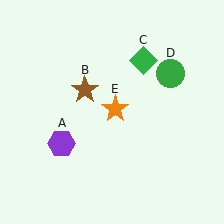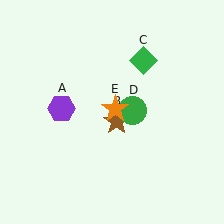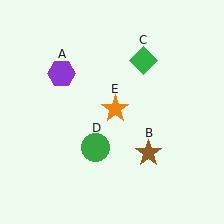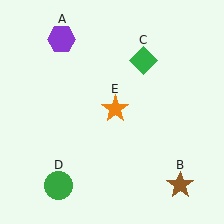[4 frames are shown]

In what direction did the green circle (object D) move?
The green circle (object D) moved down and to the left.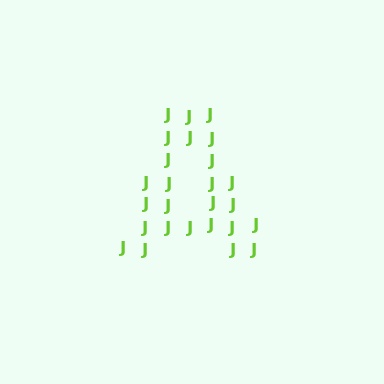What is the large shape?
The large shape is the letter A.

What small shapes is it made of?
It is made of small letter J's.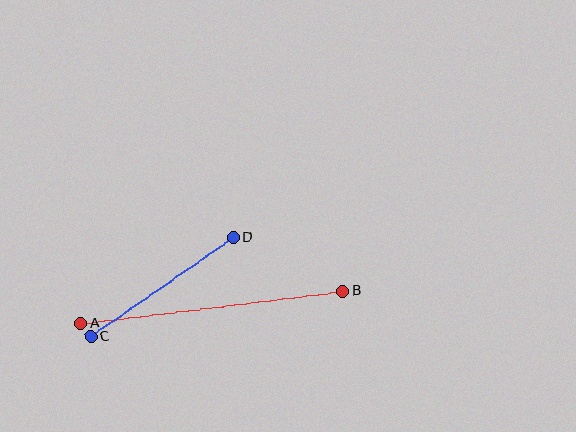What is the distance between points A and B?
The distance is approximately 264 pixels.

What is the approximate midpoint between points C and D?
The midpoint is at approximately (162, 287) pixels.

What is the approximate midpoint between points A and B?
The midpoint is at approximately (212, 307) pixels.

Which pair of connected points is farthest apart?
Points A and B are farthest apart.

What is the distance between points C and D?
The distance is approximately 173 pixels.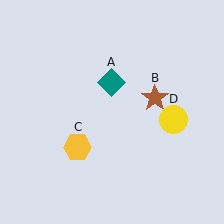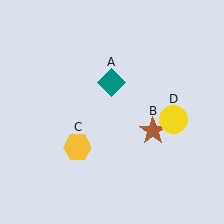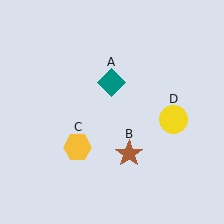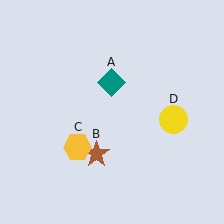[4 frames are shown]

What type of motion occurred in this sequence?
The brown star (object B) rotated clockwise around the center of the scene.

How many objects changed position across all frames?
1 object changed position: brown star (object B).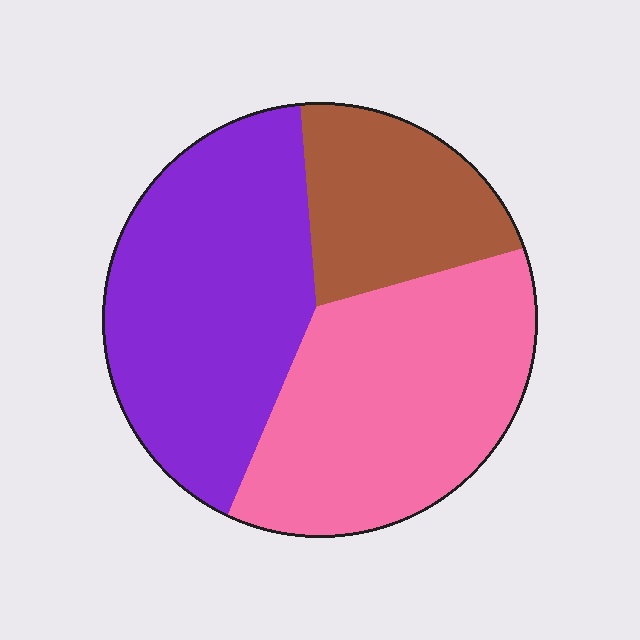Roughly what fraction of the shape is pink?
Pink takes up between a quarter and a half of the shape.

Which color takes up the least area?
Brown, at roughly 20%.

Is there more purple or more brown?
Purple.